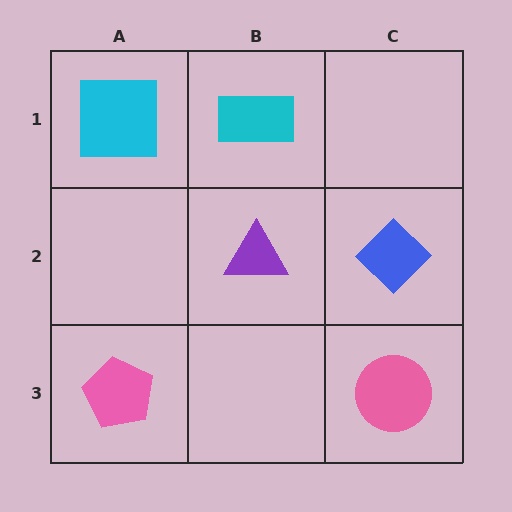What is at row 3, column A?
A pink pentagon.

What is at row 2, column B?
A purple triangle.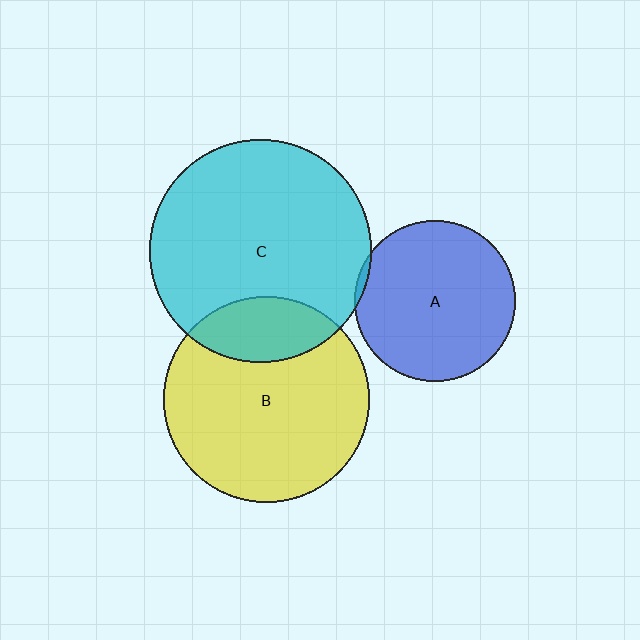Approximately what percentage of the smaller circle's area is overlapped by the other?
Approximately 5%.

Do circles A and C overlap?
Yes.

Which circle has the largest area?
Circle C (cyan).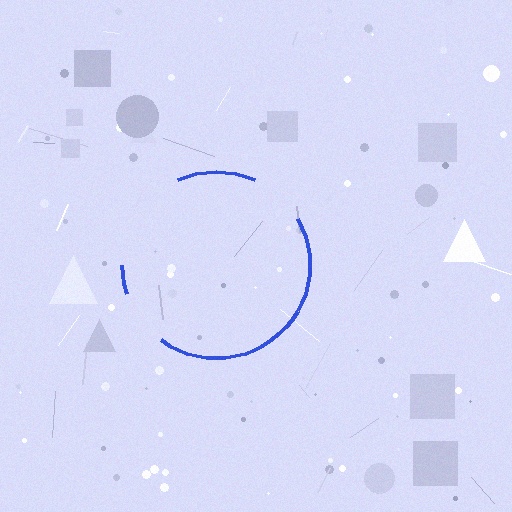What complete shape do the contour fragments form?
The contour fragments form a circle.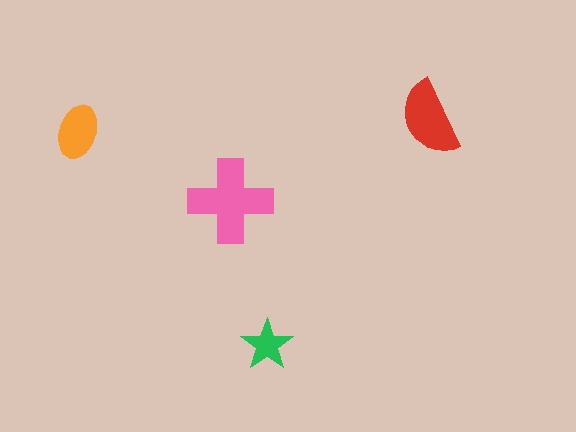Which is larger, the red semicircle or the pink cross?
The pink cross.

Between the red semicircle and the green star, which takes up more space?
The red semicircle.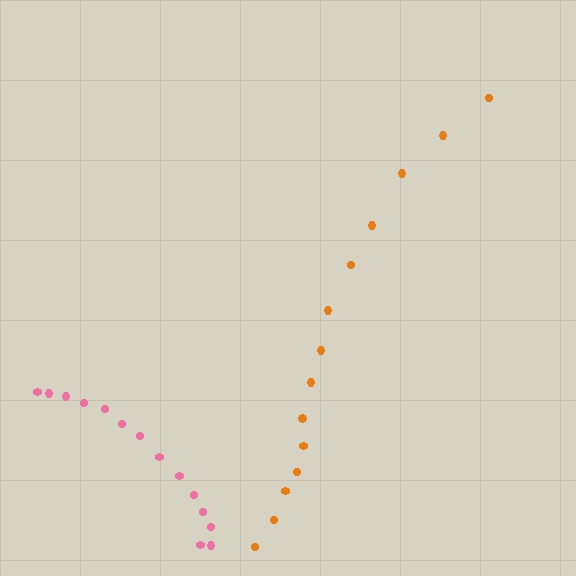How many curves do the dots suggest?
There are 2 distinct paths.